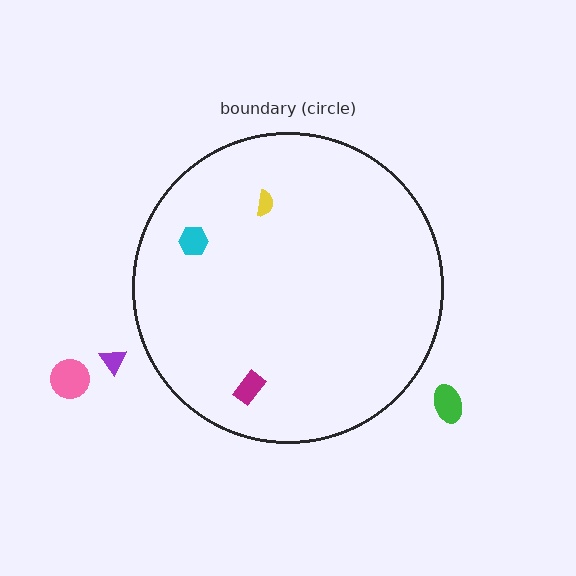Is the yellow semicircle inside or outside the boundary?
Inside.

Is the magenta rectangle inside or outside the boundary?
Inside.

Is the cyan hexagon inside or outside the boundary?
Inside.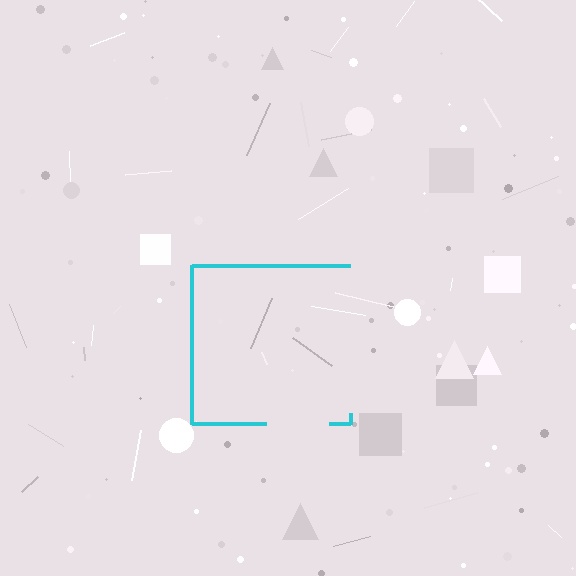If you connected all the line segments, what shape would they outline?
They would outline a square.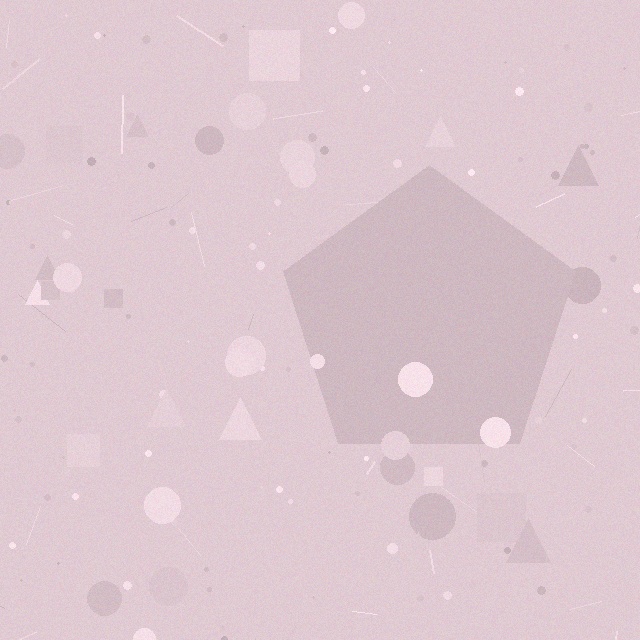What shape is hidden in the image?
A pentagon is hidden in the image.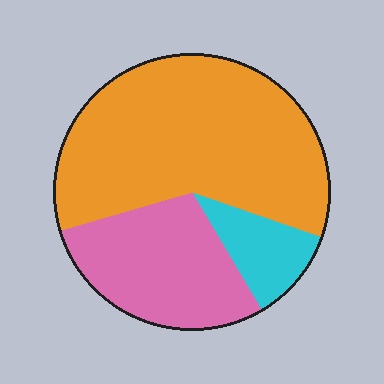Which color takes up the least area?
Cyan, at roughly 10%.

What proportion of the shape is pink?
Pink covers about 30% of the shape.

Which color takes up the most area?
Orange, at roughly 60%.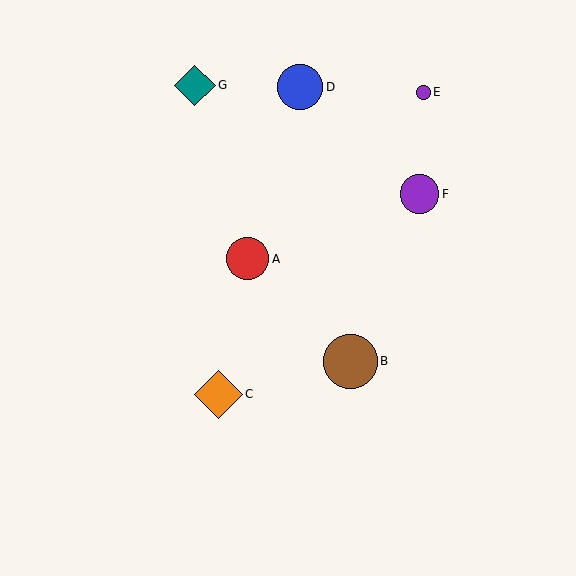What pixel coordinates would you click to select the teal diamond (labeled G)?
Click at (195, 85) to select the teal diamond G.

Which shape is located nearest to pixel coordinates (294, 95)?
The blue circle (labeled D) at (300, 87) is nearest to that location.